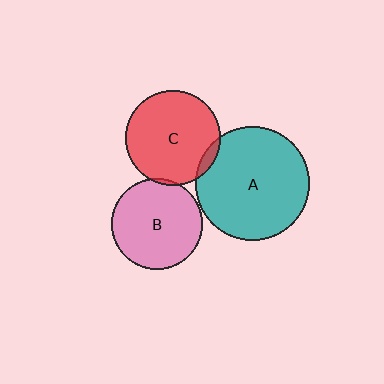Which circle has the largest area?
Circle A (teal).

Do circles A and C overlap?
Yes.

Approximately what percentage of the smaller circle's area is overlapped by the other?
Approximately 5%.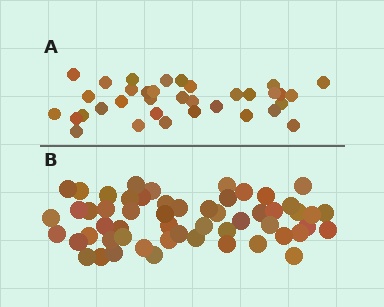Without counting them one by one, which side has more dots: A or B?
Region B (the bottom region) has more dots.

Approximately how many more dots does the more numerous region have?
Region B has approximately 20 more dots than region A.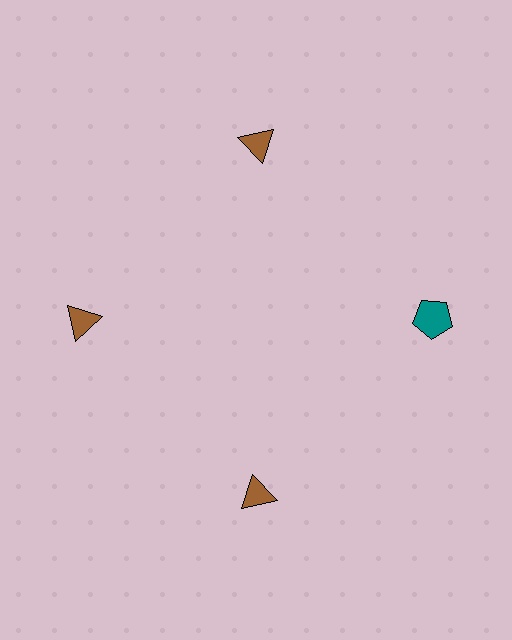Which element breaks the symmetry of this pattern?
The teal pentagon at roughly the 3 o'clock position breaks the symmetry. All other shapes are brown triangles.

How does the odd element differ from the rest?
It differs in both color (teal instead of brown) and shape (pentagon instead of triangle).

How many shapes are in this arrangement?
There are 4 shapes arranged in a ring pattern.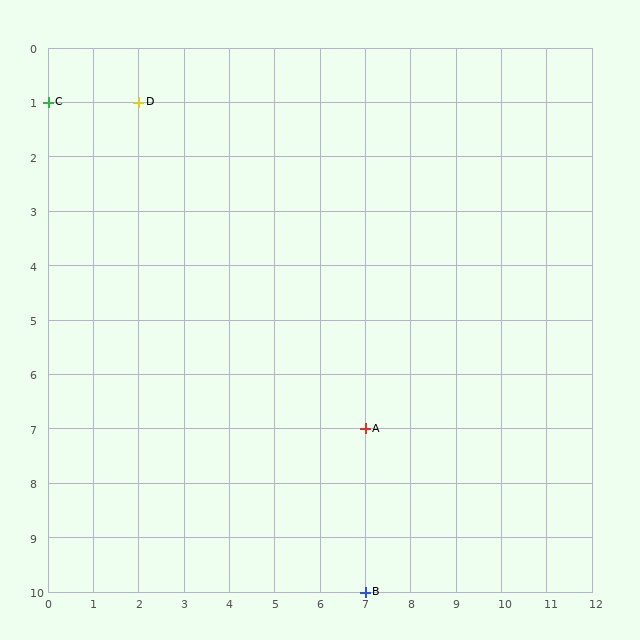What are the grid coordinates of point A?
Point A is at grid coordinates (7, 7).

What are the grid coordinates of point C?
Point C is at grid coordinates (0, 1).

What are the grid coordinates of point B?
Point B is at grid coordinates (7, 10).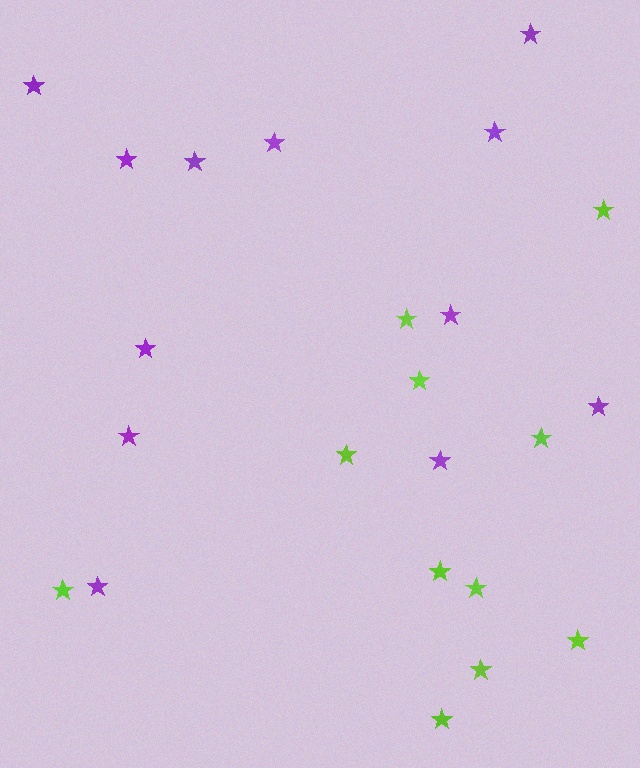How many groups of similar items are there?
There are 2 groups: one group of lime stars (11) and one group of purple stars (12).